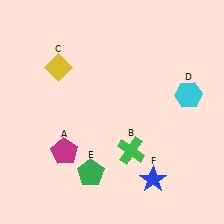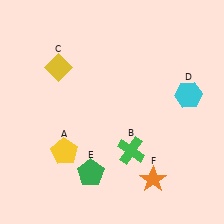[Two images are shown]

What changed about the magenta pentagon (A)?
In Image 1, A is magenta. In Image 2, it changed to yellow.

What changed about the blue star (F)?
In Image 1, F is blue. In Image 2, it changed to orange.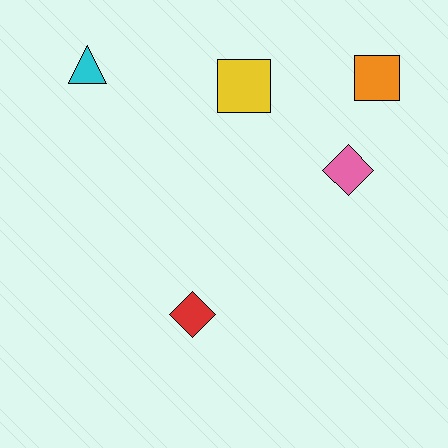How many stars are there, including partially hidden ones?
There are no stars.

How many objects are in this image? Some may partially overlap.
There are 5 objects.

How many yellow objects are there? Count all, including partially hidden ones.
There is 1 yellow object.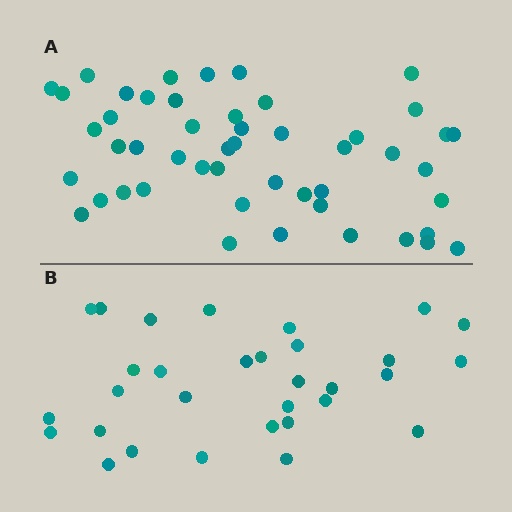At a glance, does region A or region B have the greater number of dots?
Region A (the top region) has more dots.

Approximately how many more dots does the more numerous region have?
Region A has approximately 20 more dots than region B.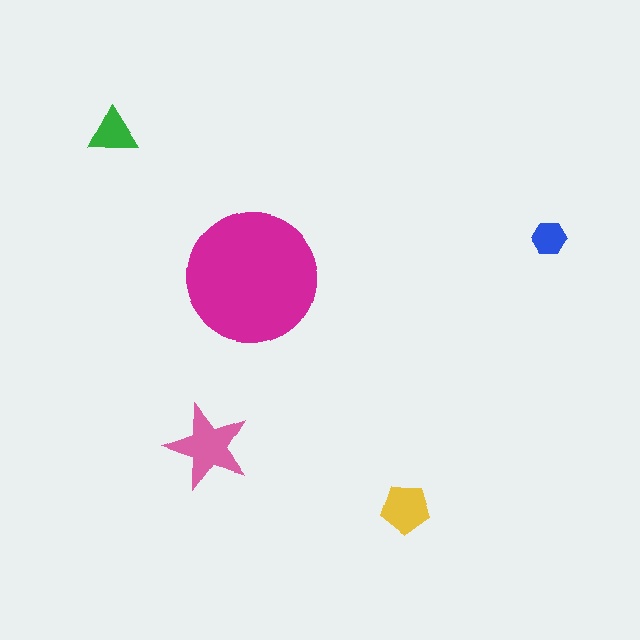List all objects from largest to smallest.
The magenta circle, the pink star, the yellow pentagon, the green triangle, the blue hexagon.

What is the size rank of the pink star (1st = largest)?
2nd.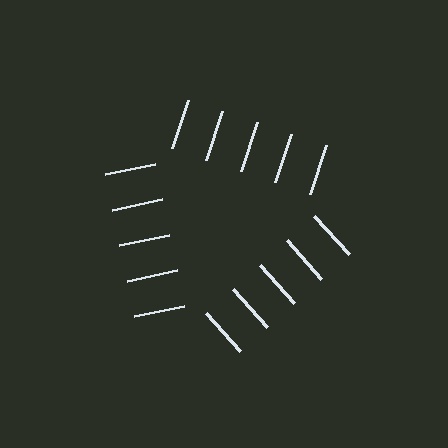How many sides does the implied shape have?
3 sides — the line-ends trace a triangle.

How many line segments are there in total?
15 — 5 along each of the 3 edges.